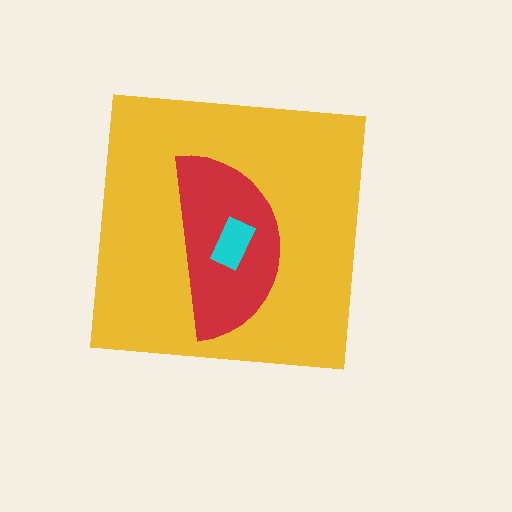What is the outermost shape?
The yellow square.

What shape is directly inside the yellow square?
The red semicircle.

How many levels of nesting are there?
3.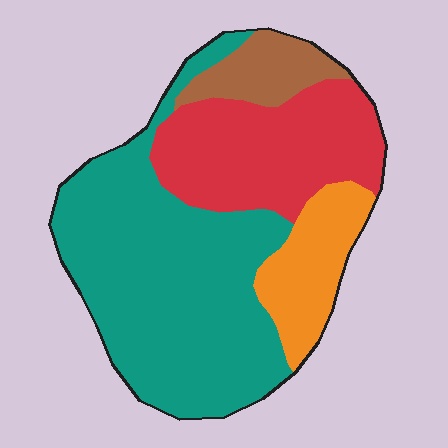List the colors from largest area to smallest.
From largest to smallest: teal, red, orange, brown.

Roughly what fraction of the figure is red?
Red covers about 25% of the figure.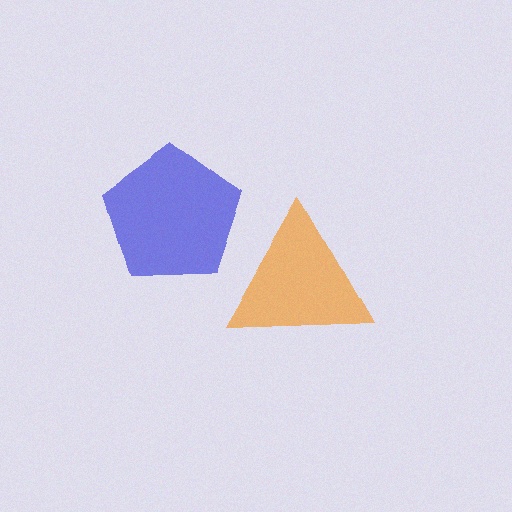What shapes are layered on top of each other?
The layered shapes are: a blue pentagon, an orange triangle.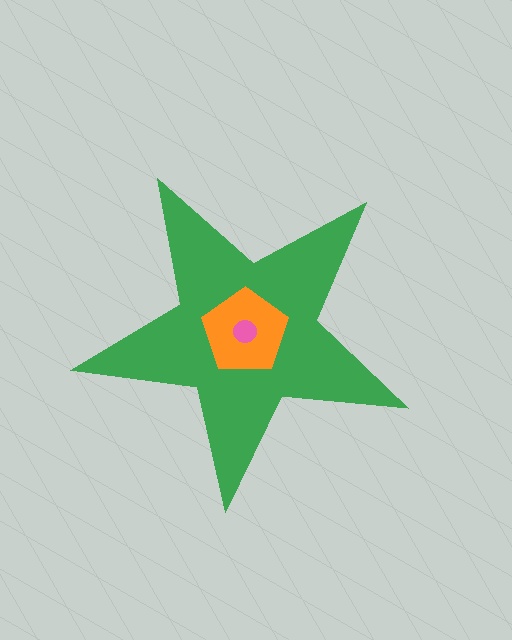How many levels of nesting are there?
3.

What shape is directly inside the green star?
The orange pentagon.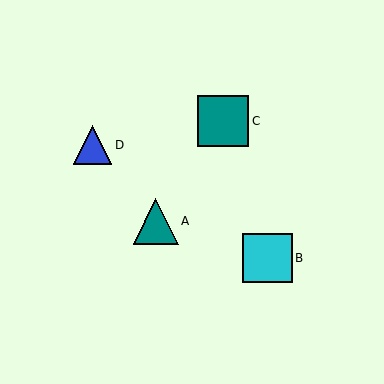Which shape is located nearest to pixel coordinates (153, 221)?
The teal triangle (labeled A) at (156, 221) is nearest to that location.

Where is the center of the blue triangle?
The center of the blue triangle is at (93, 145).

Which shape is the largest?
The teal square (labeled C) is the largest.